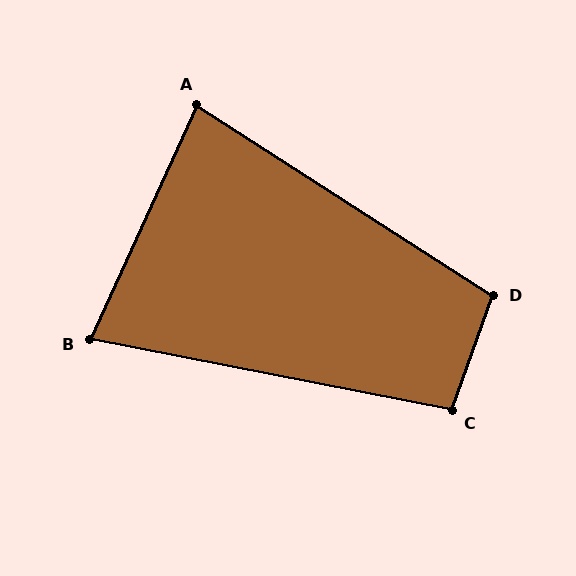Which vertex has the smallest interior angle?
B, at approximately 77 degrees.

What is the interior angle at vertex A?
Approximately 82 degrees (acute).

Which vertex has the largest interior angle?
D, at approximately 103 degrees.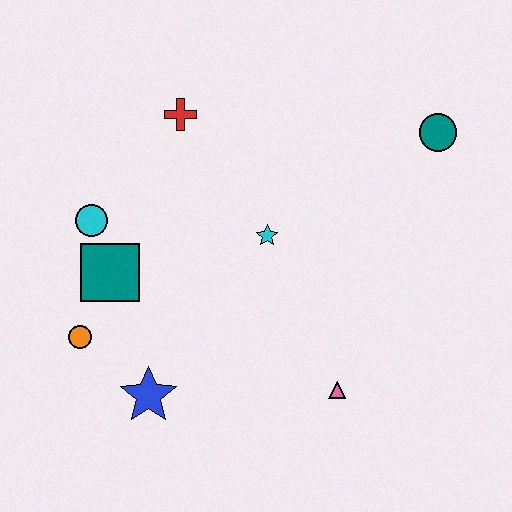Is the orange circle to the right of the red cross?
No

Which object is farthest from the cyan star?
The orange circle is farthest from the cyan star.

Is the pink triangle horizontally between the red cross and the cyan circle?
No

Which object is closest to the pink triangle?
The cyan star is closest to the pink triangle.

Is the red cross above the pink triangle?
Yes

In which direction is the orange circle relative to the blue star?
The orange circle is to the left of the blue star.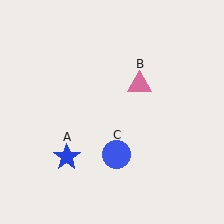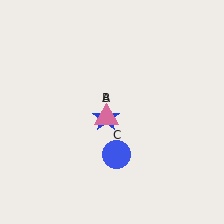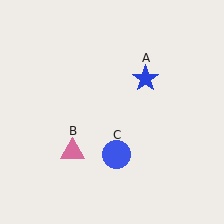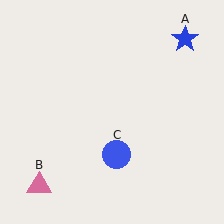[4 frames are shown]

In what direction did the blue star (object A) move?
The blue star (object A) moved up and to the right.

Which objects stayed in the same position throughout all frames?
Blue circle (object C) remained stationary.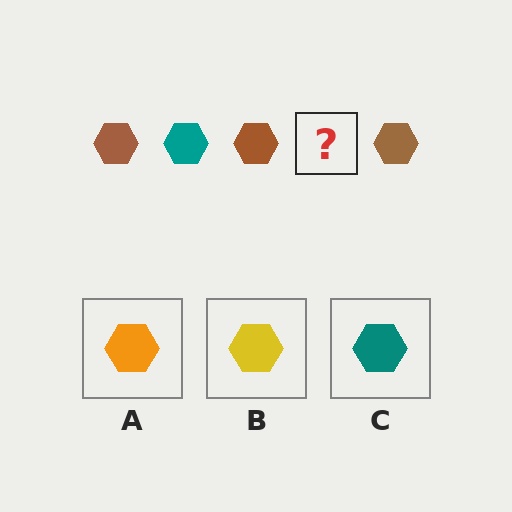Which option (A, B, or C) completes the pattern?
C.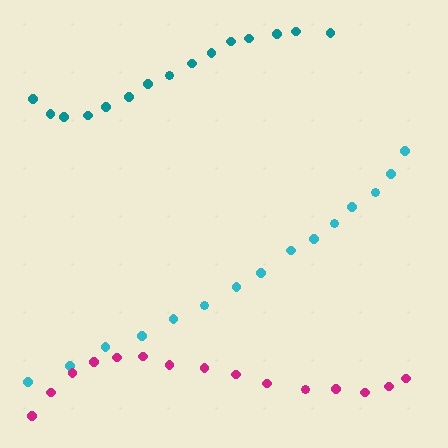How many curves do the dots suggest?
There are 3 distinct paths.